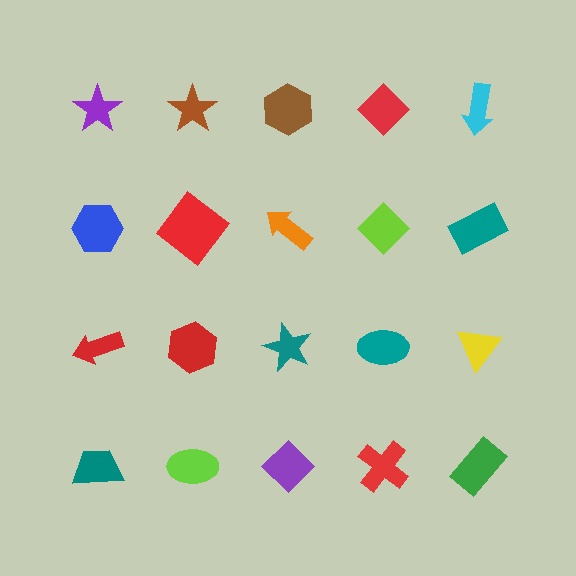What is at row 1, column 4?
A red diamond.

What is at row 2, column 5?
A teal rectangle.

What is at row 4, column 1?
A teal trapezoid.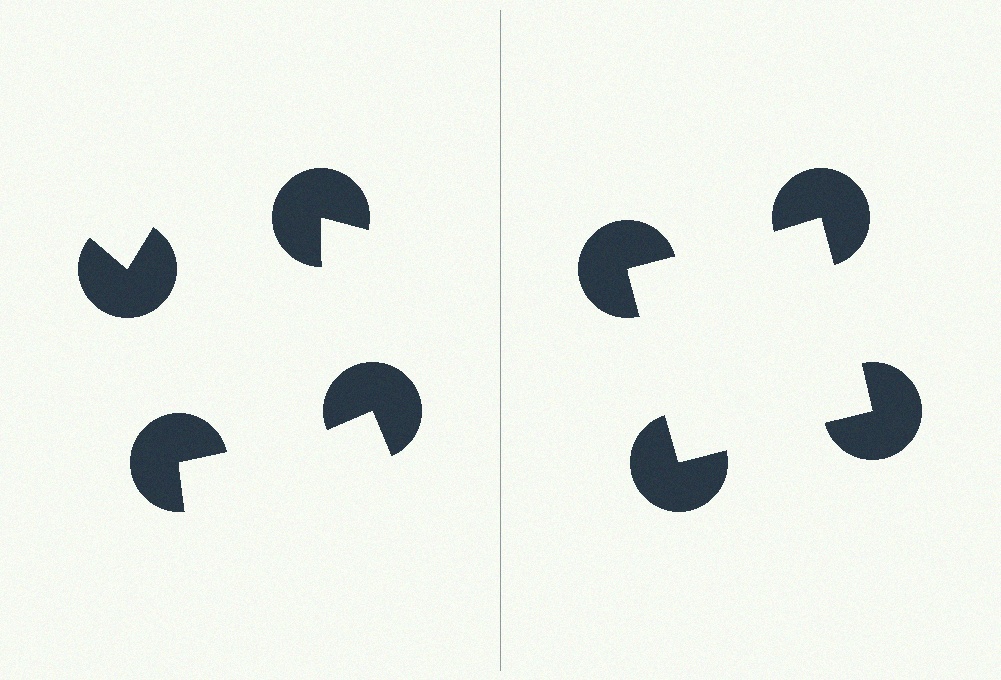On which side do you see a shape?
An illusory square appears on the right side. On the left side the wedge cuts are rotated, so no coherent shape forms.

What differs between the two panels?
The pac-man discs are positioned identically on both sides; only the wedge orientations differ. On the right they align to a square; on the left they are misaligned.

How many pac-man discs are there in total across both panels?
8 — 4 on each side.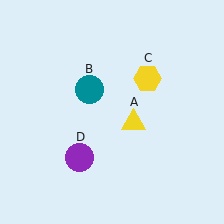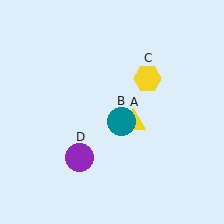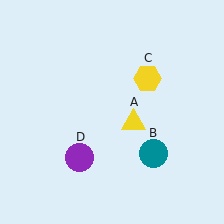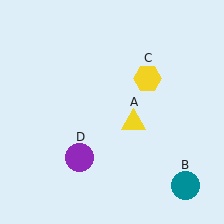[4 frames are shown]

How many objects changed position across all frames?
1 object changed position: teal circle (object B).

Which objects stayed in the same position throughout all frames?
Yellow triangle (object A) and yellow hexagon (object C) and purple circle (object D) remained stationary.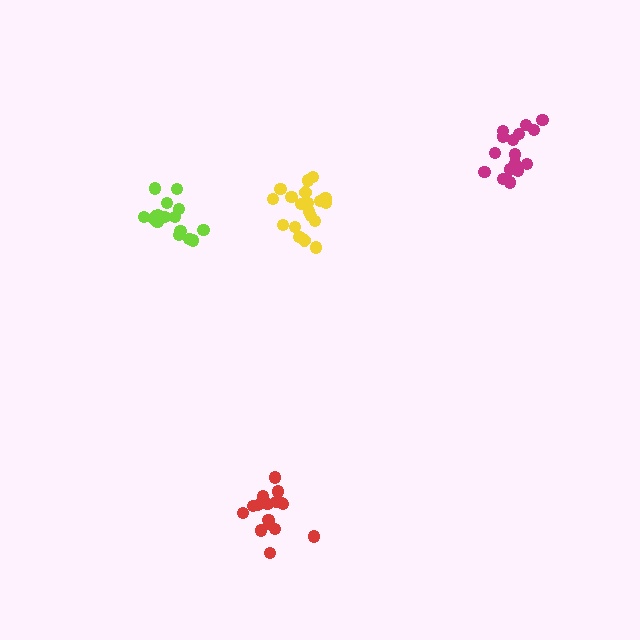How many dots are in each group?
Group 1: 16 dots, Group 2: 16 dots, Group 3: 16 dots, Group 4: 19 dots (67 total).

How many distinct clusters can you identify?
There are 4 distinct clusters.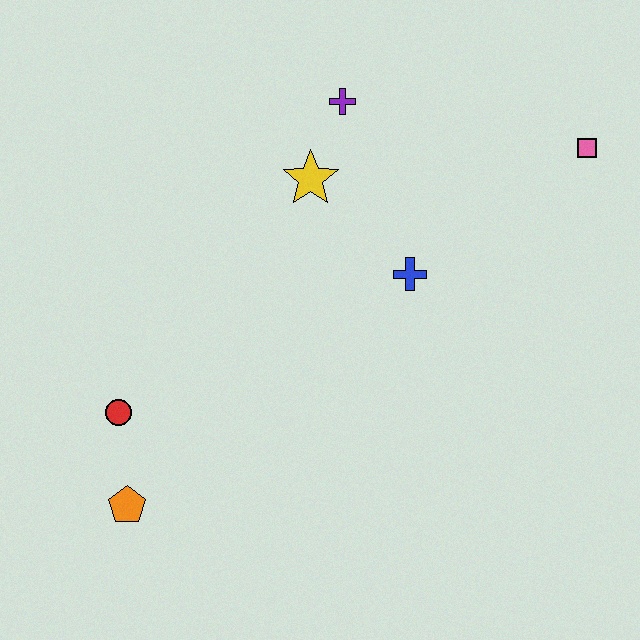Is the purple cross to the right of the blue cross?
No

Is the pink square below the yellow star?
No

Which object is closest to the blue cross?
The yellow star is closest to the blue cross.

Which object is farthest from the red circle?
The pink square is farthest from the red circle.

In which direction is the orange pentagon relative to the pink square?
The orange pentagon is to the left of the pink square.